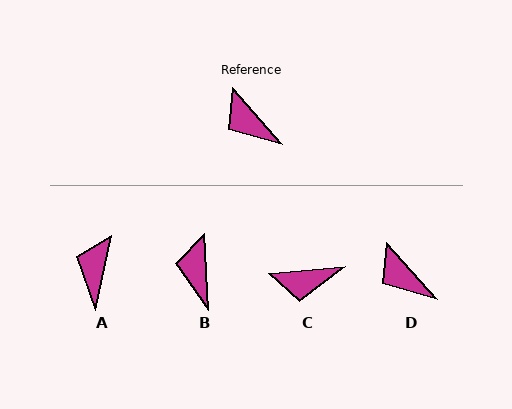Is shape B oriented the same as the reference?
No, it is off by about 39 degrees.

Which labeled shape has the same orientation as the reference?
D.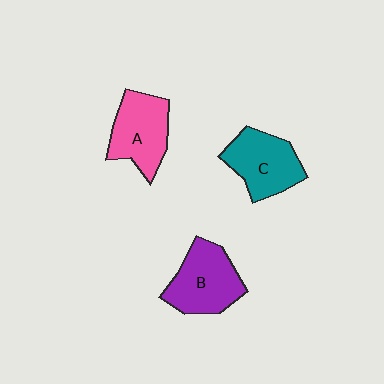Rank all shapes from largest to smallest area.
From largest to smallest: B (purple), A (pink), C (teal).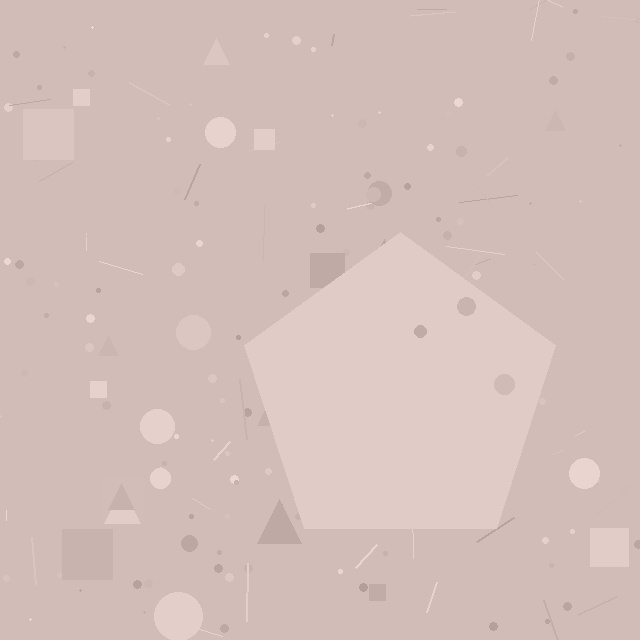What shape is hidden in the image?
A pentagon is hidden in the image.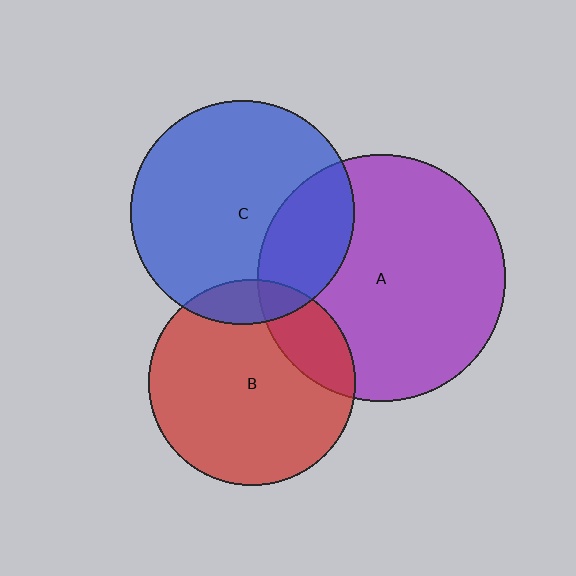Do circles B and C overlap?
Yes.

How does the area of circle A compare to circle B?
Approximately 1.4 times.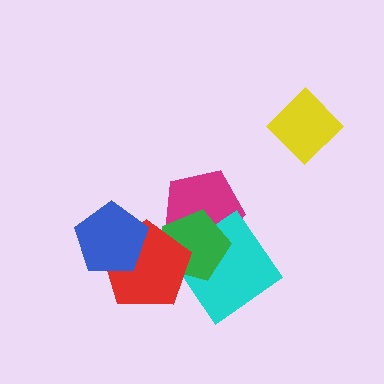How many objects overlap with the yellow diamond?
0 objects overlap with the yellow diamond.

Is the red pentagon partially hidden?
Yes, it is partially covered by another shape.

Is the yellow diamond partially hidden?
No, no other shape covers it.